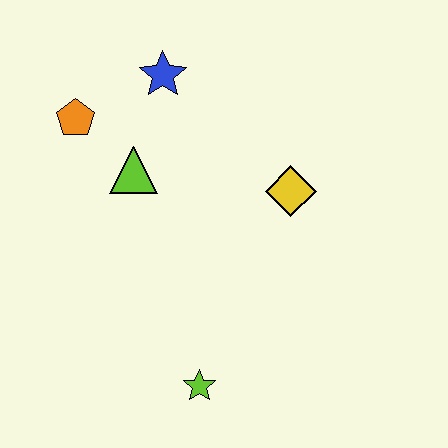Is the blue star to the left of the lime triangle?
No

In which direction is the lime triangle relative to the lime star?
The lime triangle is above the lime star.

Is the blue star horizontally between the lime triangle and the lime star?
Yes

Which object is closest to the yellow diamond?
The lime triangle is closest to the yellow diamond.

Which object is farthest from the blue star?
The lime star is farthest from the blue star.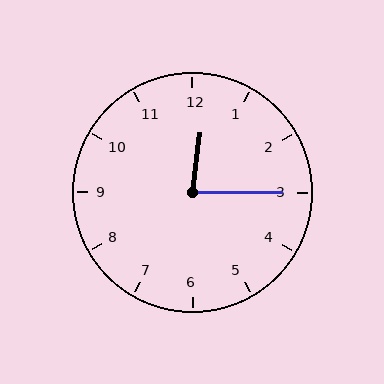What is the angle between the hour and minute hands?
Approximately 82 degrees.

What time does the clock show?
12:15.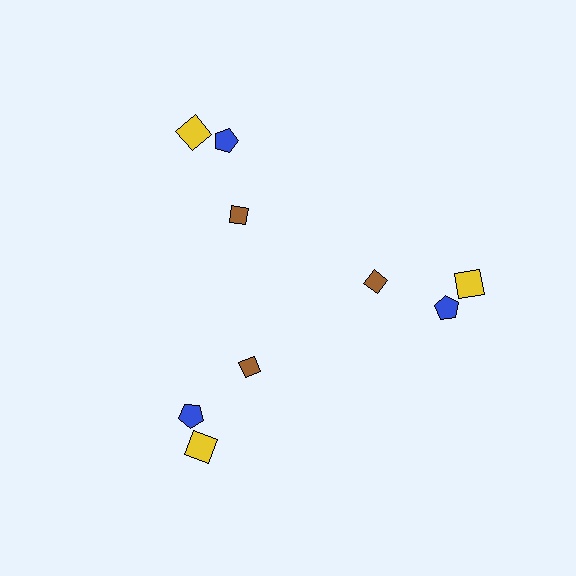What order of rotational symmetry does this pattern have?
This pattern has 3-fold rotational symmetry.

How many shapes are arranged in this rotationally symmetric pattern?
There are 9 shapes, arranged in 3 groups of 3.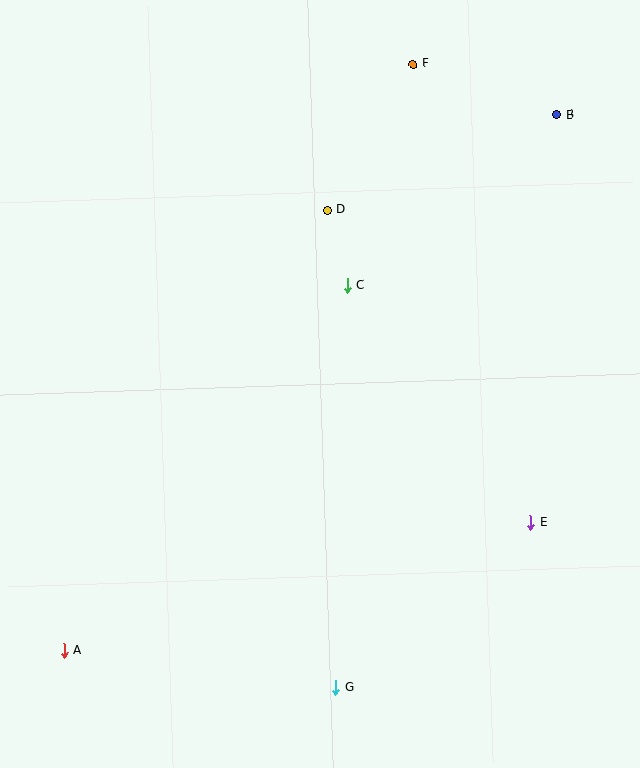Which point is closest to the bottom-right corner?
Point E is closest to the bottom-right corner.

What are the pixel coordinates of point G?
Point G is at (336, 687).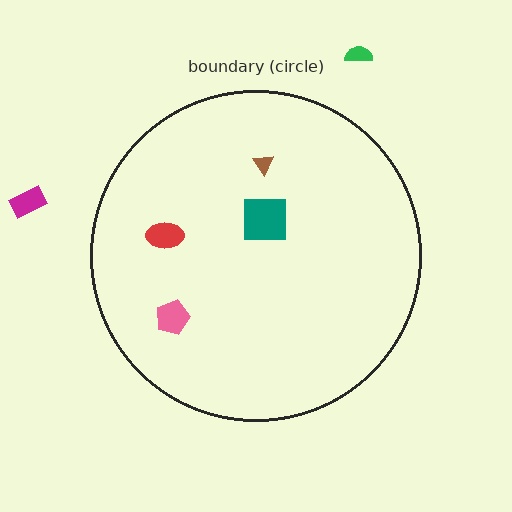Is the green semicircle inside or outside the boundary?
Outside.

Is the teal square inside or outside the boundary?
Inside.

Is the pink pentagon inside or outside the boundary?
Inside.